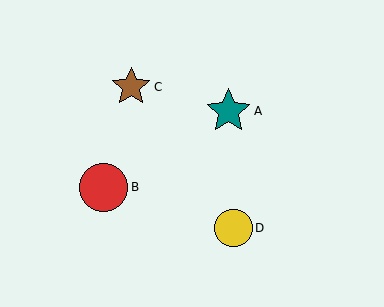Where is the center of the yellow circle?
The center of the yellow circle is at (233, 228).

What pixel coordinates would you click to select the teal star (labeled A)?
Click at (228, 111) to select the teal star A.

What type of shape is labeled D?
Shape D is a yellow circle.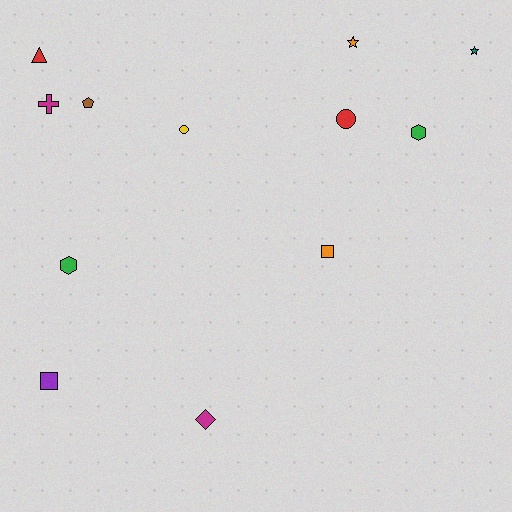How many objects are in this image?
There are 12 objects.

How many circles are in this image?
There are 2 circles.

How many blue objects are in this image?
There are no blue objects.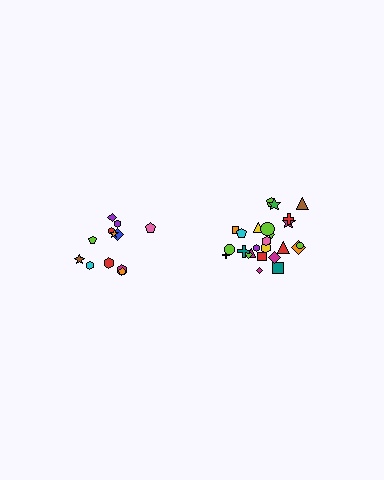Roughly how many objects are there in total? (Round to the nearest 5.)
Roughly 35 objects in total.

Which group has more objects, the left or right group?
The right group.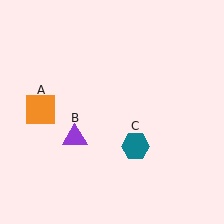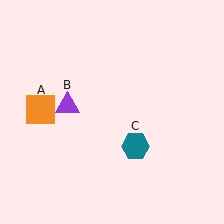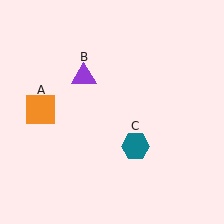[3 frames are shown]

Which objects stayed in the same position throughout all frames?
Orange square (object A) and teal hexagon (object C) remained stationary.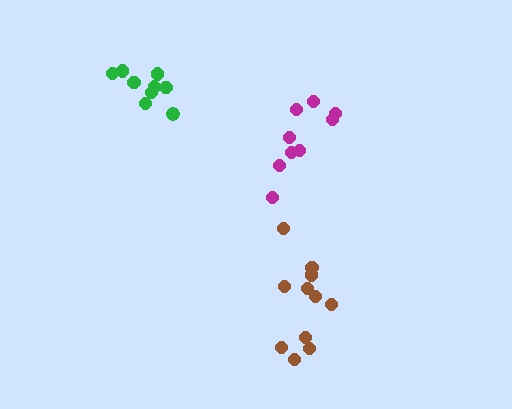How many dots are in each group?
Group 1: 9 dots, Group 2: 9 dots, Group 3: 11 dots (29 total).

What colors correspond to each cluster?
The clusters are colored: magenta, green, brown.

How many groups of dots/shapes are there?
There are 3 groups.